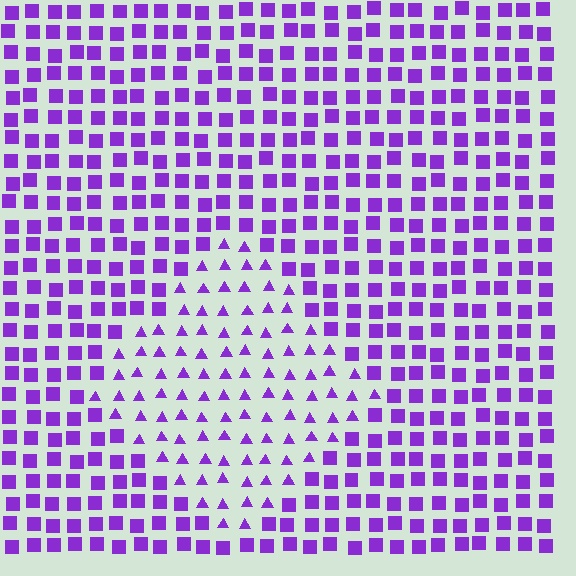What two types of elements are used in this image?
The image uses triangles inside the diamond region and squares outside it.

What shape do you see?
I see a diamond.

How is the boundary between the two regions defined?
The boundary is defined by a change in element shape: triangles inside vs. squares outside. All elements share the same color and spacing.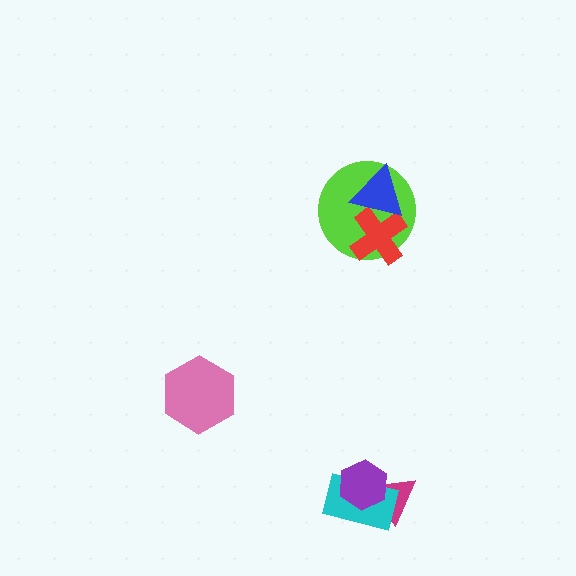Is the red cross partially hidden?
Yes, it is partially covered by another shape.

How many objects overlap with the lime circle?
2 objects overlap with the lime circle.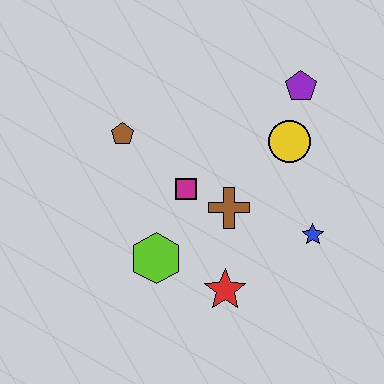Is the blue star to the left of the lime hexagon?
No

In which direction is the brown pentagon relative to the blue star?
The brown pentagon is to the left of the blue star.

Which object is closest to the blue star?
The brown cross is closest to the blue star.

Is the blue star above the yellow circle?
No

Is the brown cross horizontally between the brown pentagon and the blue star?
Yes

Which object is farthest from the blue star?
The brown pentagon is farthest from the blue star.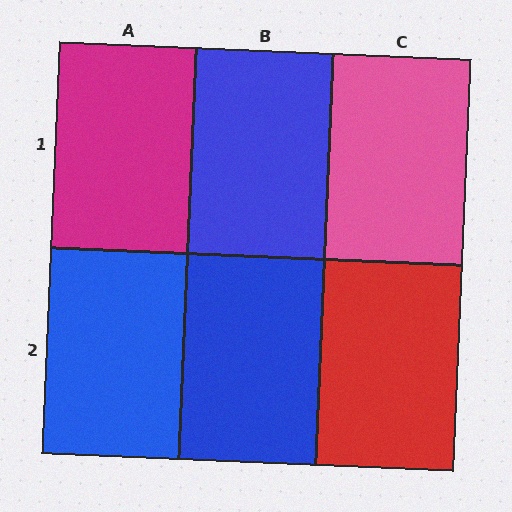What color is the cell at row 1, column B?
Blue.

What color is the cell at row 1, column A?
Magenta.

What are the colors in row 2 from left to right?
Blue, blue, red.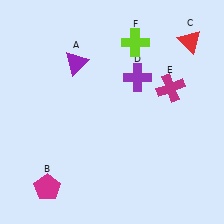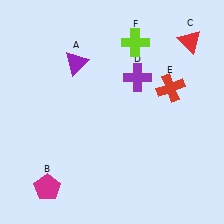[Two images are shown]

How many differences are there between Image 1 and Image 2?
There is 1 difference between the two images.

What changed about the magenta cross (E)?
In Image 1, E is magenta. In Image 2, it changed to red.